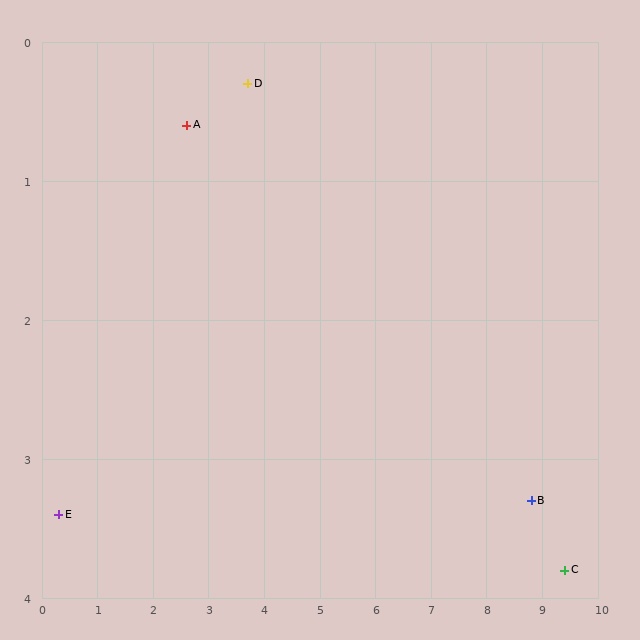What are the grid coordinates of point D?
Point D is at approximately (3.7, 0.3).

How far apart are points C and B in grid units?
Points C and B are about 0.8 grid units apart.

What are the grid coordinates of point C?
Point C is at approximately (9.4, 3.8).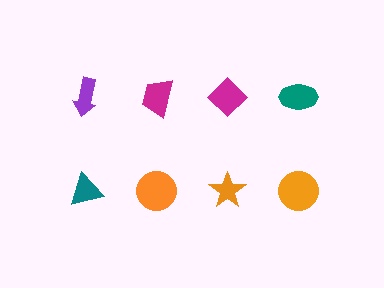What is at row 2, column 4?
An orange circle.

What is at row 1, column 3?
A magenta diamond.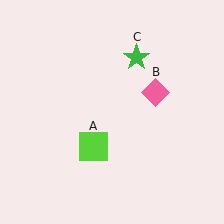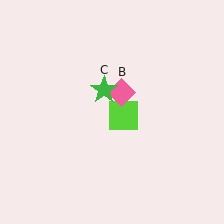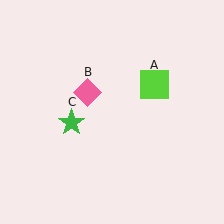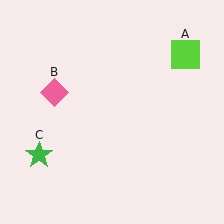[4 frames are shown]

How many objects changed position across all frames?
3 objects changed position: lime square (object A), pink diamond (object B), green star (object C).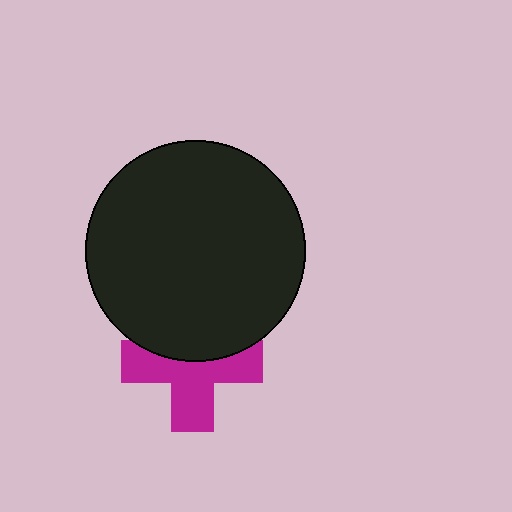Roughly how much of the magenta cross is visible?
About half of it is visible (roughly 61%).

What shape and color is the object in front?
The object in front is a black circle.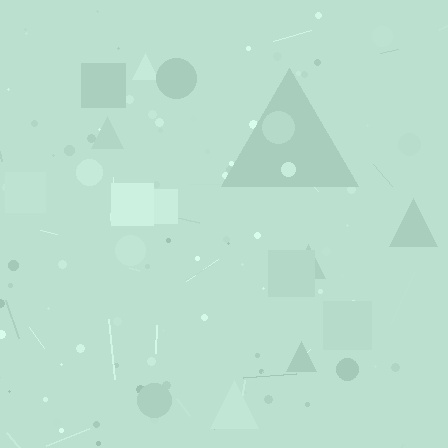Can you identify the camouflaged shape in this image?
The camouflaged shape is a triangle.